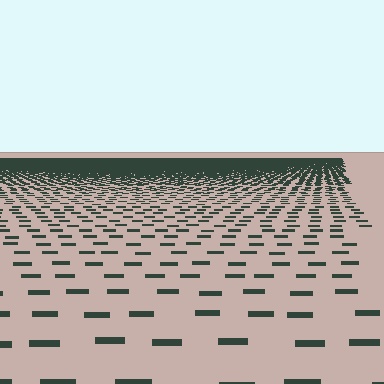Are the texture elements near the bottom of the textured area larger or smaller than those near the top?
Larger. Near the bottom, elements are closer to the viewer and appear at a bigger on-screen size.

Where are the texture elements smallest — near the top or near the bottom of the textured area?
Near the top.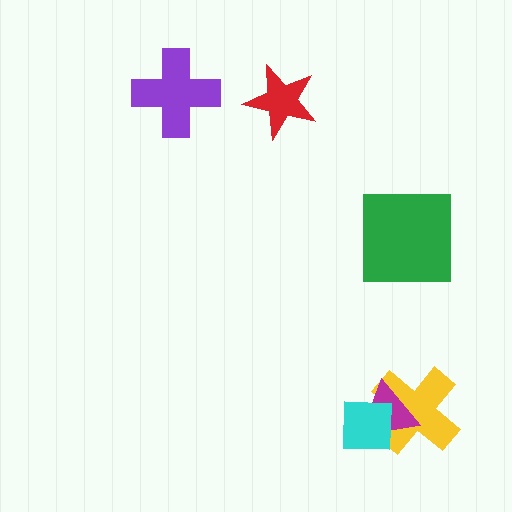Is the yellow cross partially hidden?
Yes, it is partially covered by another shape.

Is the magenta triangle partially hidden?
Yes, it is partially covered by another shape.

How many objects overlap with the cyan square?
2 objects overlap with the cyan square.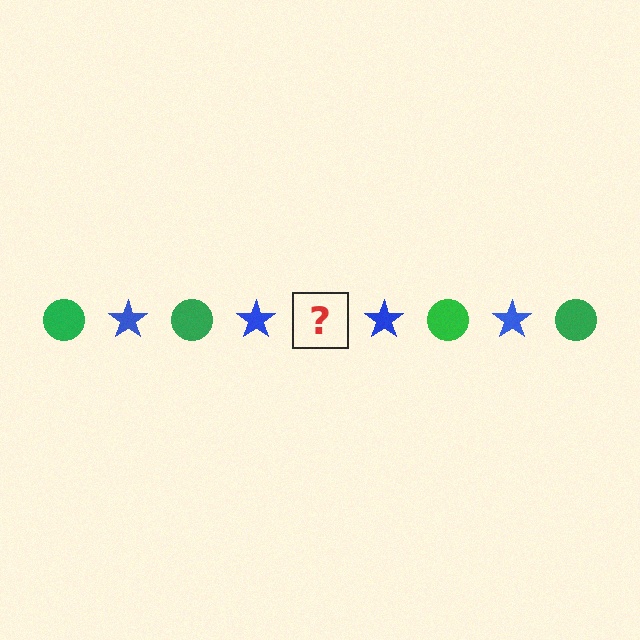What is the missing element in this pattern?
The missing element is a green circle.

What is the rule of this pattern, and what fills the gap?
The rule is that the pattern alternates between green circle and blue star. The gap should be filled with a green circle.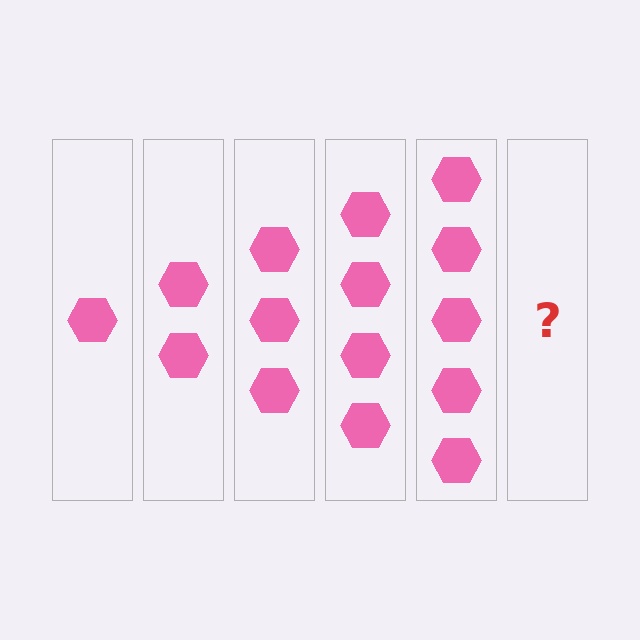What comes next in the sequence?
The next element should be 6 hexagons.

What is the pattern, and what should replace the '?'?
The pattern is that each step adds one more hexagon. The '?' should be 6 hexagons.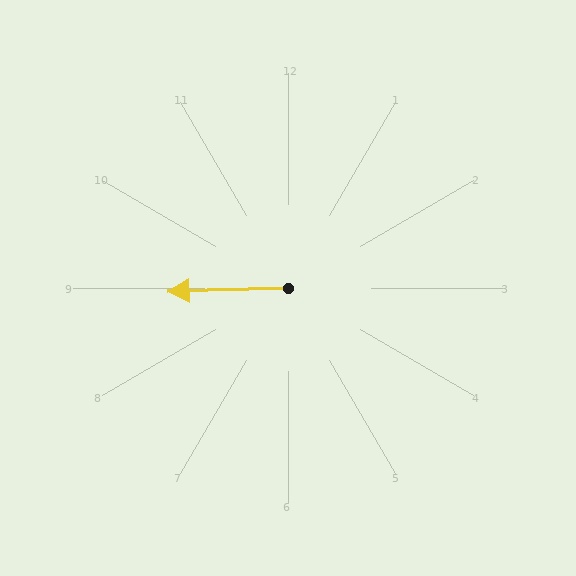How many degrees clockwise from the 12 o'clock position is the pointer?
Approximately 268 degrees.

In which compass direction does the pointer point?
West.